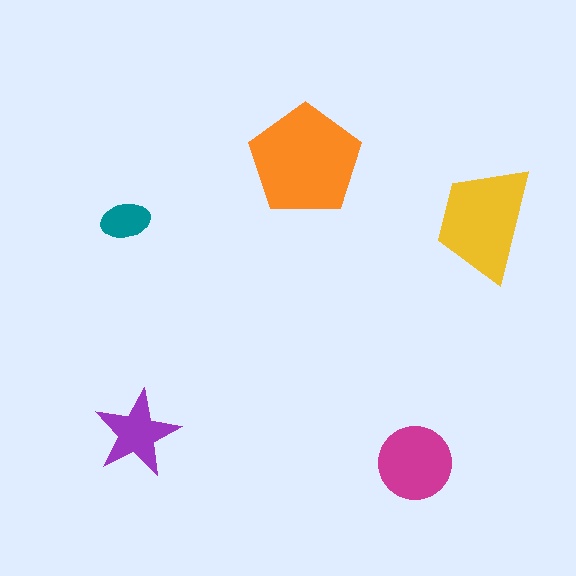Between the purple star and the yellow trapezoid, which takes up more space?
The yellow trapezoid.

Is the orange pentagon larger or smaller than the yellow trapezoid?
Larger.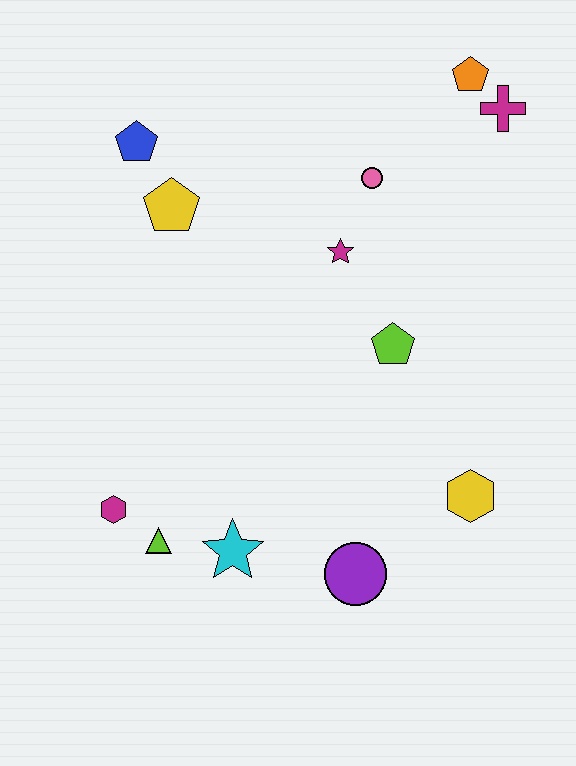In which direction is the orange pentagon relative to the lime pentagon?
The orange pentagon is above the lime pentagon.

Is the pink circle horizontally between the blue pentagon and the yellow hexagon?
Yes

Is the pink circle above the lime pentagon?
Yes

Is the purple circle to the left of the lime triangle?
No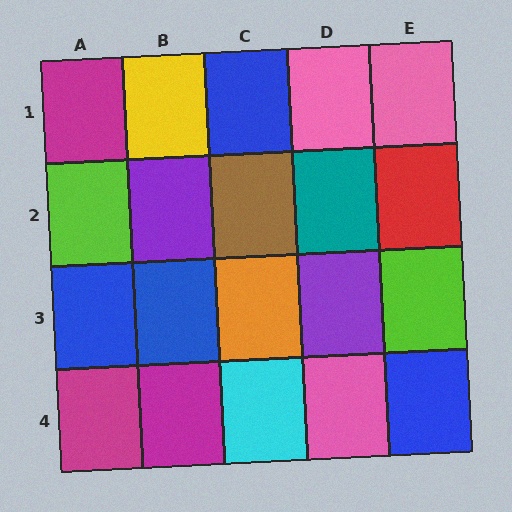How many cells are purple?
2 cells are purple.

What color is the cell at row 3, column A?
Blue.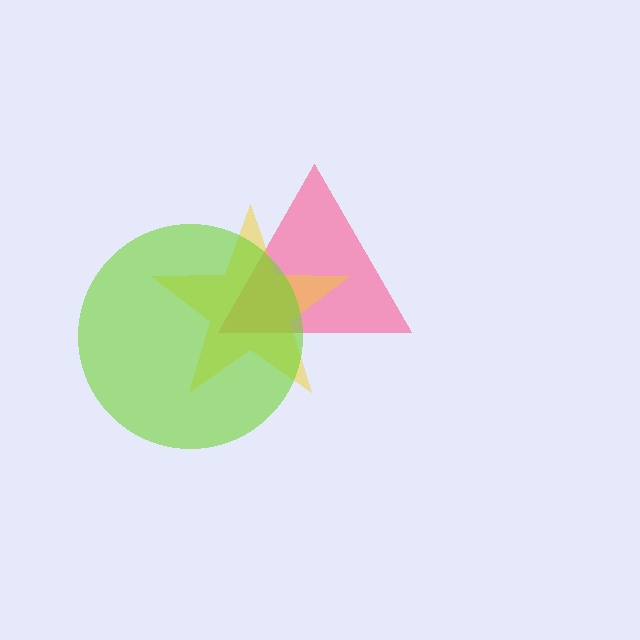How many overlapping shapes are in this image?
There are 3 overlapping shapes in the image.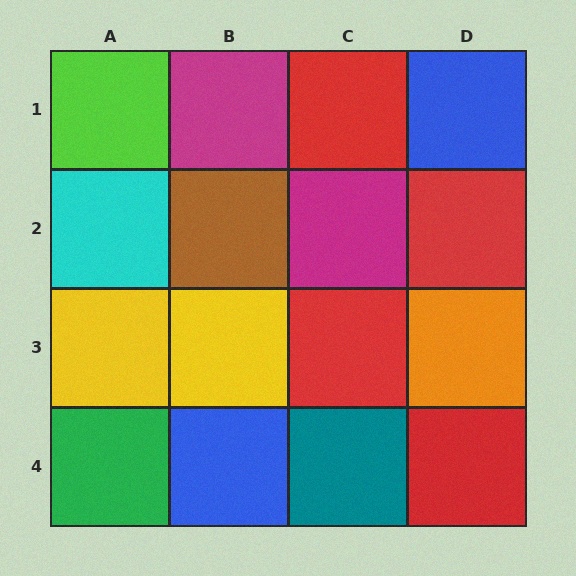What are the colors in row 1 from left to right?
Lime, magenta, red, blue.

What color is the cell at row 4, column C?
Teal.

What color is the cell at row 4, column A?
Green.